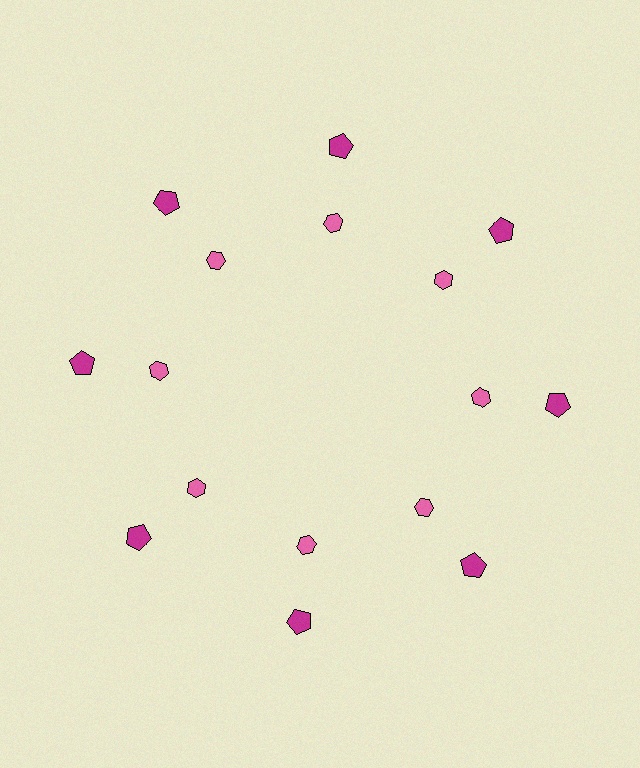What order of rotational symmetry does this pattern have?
This pattern has 8-fold rotational symmetry.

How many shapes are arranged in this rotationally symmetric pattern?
There are 16 shapes, arranged in 8 groups of 2.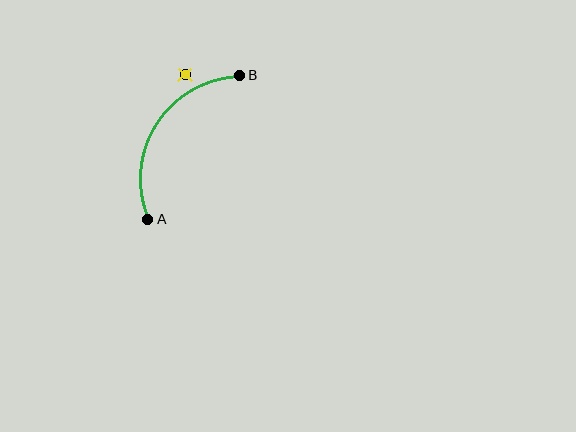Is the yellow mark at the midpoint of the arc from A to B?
No — the yellow mark does not lie on the arc at all. It sits slightly outside the curve.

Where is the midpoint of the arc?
The arc midpoint is the point on the curve farthest from the straight line joining A and B. It sits to the left of that line.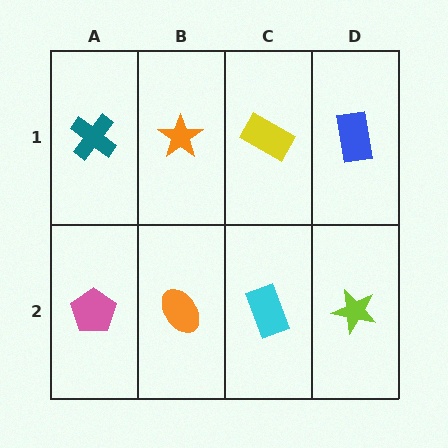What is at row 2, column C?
A cyan rectangle.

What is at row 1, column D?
A blue rectangle.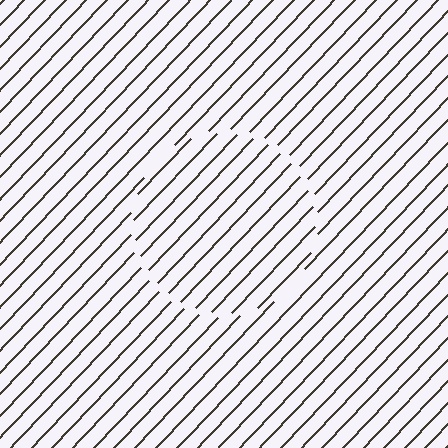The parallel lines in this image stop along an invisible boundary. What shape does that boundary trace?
An illusory circle. The interior of the shape contains the same grating, shifted by half a period — the contour is defined by the phase discontinuity where line-ends from the inner and outer gratings abut.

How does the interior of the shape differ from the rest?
The interior of the shape contains the same grating, shifted by half a period — the contour is defined by the phase discontinuity where line-ends from the inner and outer gratings abut.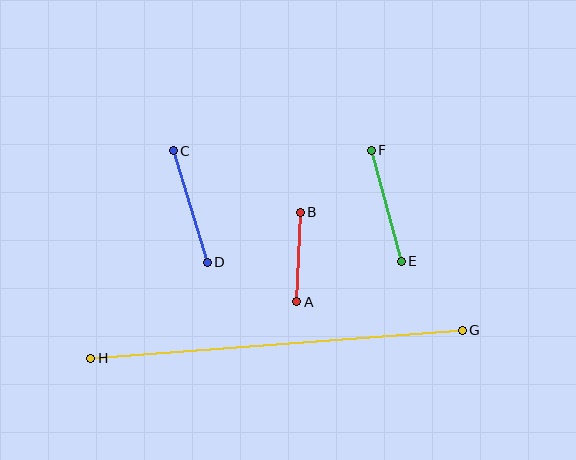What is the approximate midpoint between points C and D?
The midpoint is at approximately (190, 206) pixels.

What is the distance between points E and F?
The distance is approximately 115 pixels.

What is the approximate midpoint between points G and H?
The midpoint is at approximately (276, 344) pixels.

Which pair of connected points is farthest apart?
Points G and H are farthest apart.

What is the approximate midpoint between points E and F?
The midpoint is at approximately (386, 206) pixels.